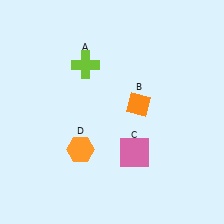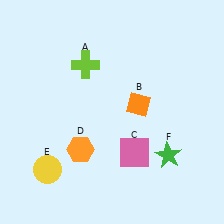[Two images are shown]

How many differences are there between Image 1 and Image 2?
There are 2 differences between the two images.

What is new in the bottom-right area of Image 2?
A green star (F) was added in the bottom-right area of Image 2.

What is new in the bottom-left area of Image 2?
A yellow circle (E) was added in the bottom-left area of Image 2.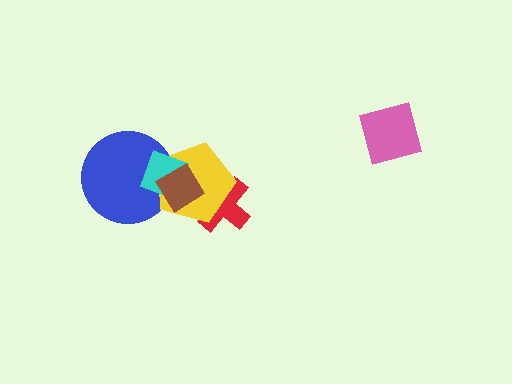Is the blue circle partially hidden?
Yes, it is partially covered by another shape.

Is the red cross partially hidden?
Yes, it is partially covered by another shape.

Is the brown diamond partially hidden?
No, no other shape covers it.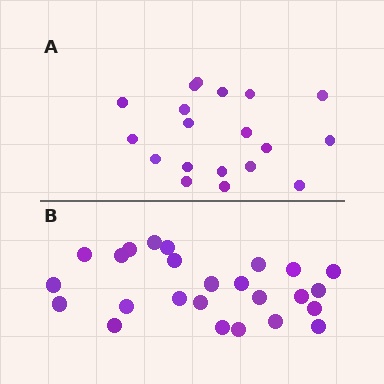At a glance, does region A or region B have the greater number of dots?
Region B (the bottom region) has more dots.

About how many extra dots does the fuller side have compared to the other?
Region B has about 6 more dots than region A.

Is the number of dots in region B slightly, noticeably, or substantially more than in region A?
Region B has noticeably more, but not dramatically so. The ratio is roughly 1.3 to 1.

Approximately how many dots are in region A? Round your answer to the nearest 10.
About 20 dots. (The exact count is 19, which rounds to 20.)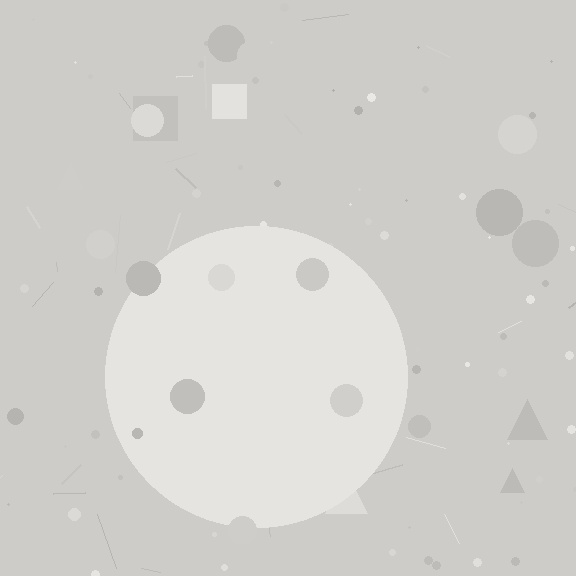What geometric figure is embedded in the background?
A circle is embedded in the background.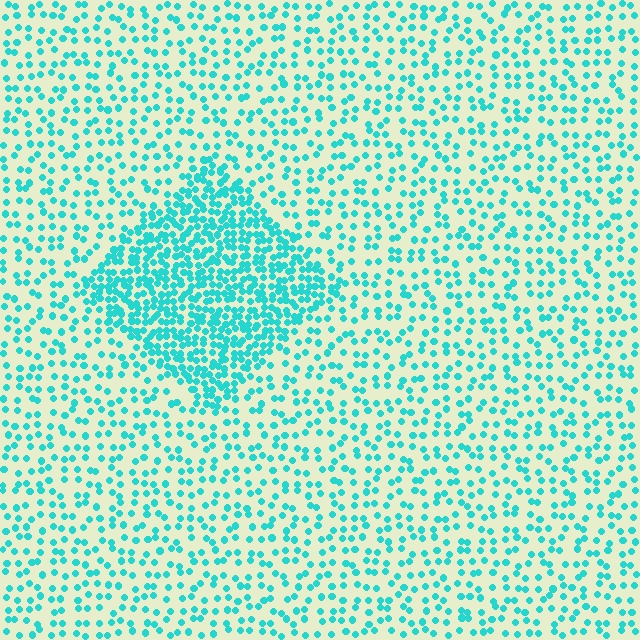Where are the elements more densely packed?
The elements are more densely packed inside the diamond boundary.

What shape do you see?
I see a diamond.